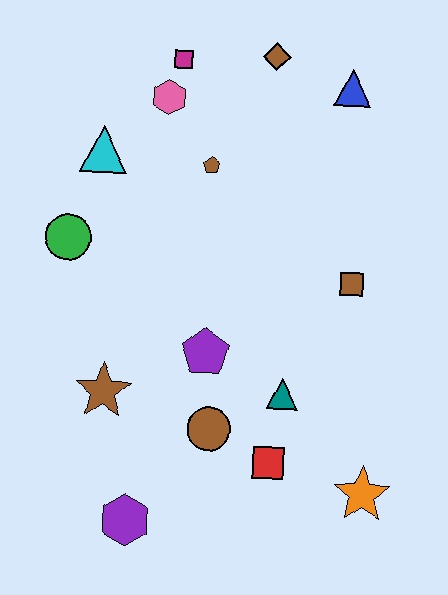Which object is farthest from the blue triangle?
The purple hexagon is farthest from the blue triangle.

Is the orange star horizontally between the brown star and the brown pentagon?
No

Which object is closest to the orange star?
The red square is closest to the orange star.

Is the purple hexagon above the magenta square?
No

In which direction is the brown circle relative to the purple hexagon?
The brown circle is above the purple hexagon.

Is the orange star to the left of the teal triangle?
No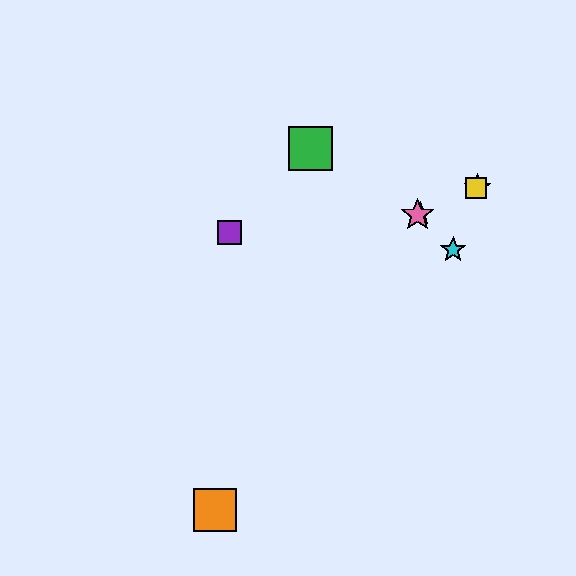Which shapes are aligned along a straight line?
The red star, the blue star, the yellow square, the pink star are aligned along a straight line.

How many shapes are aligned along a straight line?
4 shapes (the red star, the blue star, the yellow square, the pink star) are aligned along a straight line.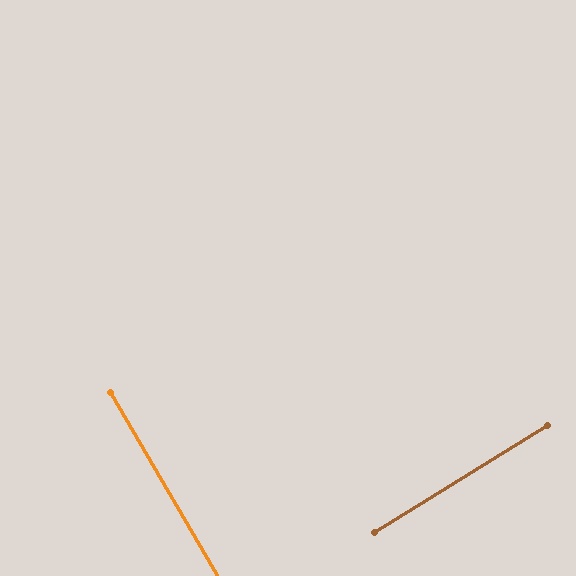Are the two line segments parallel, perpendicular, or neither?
Perpendicular — they meet at approximately 88°.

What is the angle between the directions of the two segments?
Approximately 88 degrees.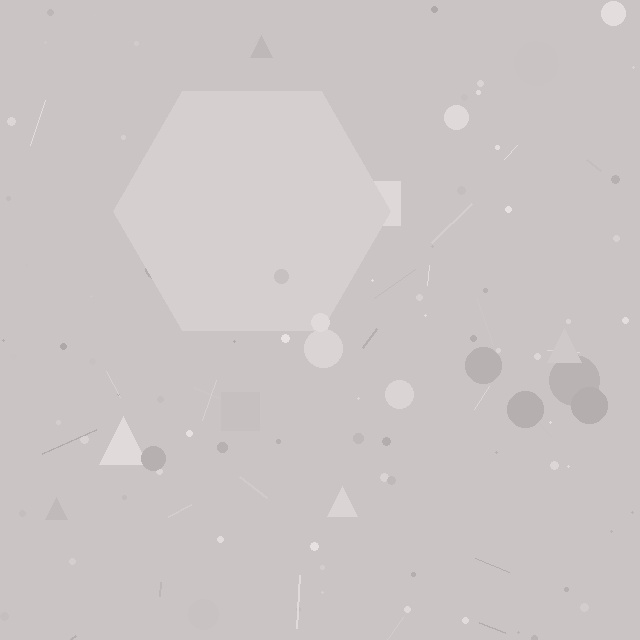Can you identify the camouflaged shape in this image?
The camouflaged shape is a hexagon.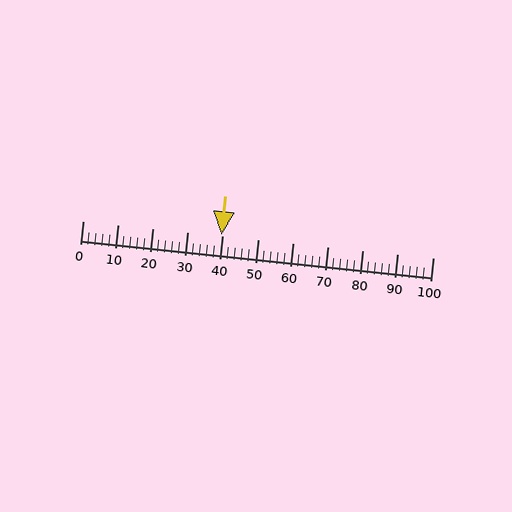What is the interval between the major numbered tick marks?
The major tick marks are spaced 10 units apart.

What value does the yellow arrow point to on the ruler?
The yellow arrow points to approximately 40.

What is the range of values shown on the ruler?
The ruler shows values from 0 to 100.